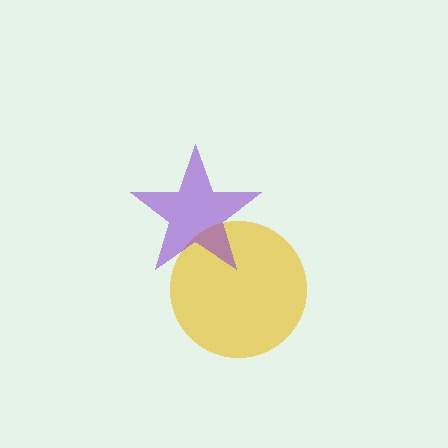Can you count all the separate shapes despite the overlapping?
Yes, there are 2 separate shapes.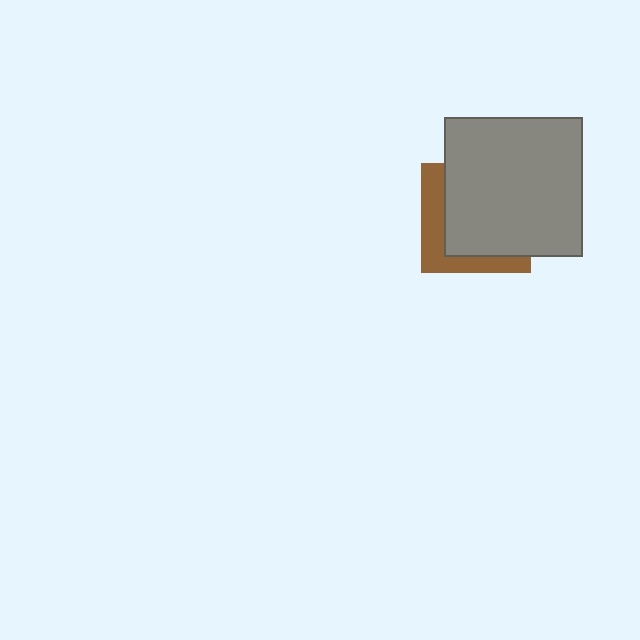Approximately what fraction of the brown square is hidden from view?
Roughly 68% of the brown square is hidden behind the gray square.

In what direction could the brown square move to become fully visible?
The brown square could move toward the lower-left. That would shift it out from behind the gray square entirely.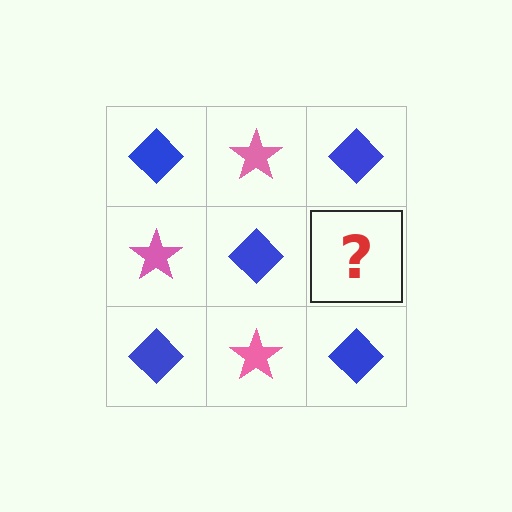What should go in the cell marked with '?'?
The missing cell should contain a pink star.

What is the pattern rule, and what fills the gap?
The rule is that it alternates blue diamond and pink star in a checkerboard pattern. The gap should be filled with a pink star.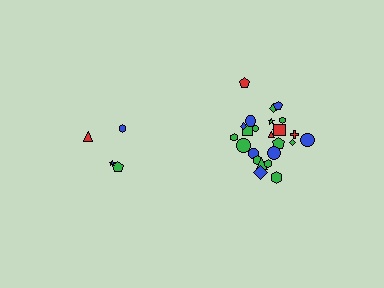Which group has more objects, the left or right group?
The right group.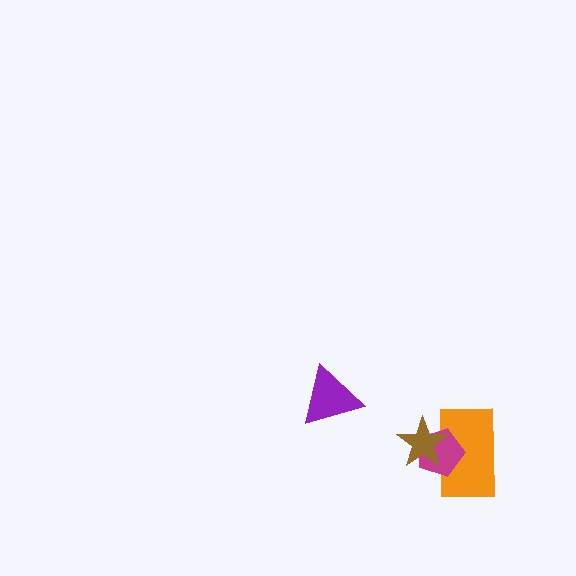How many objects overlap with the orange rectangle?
2 objects overlap with the orange rectangle.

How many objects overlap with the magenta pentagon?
2 objects overlap with the magenta pentagon.